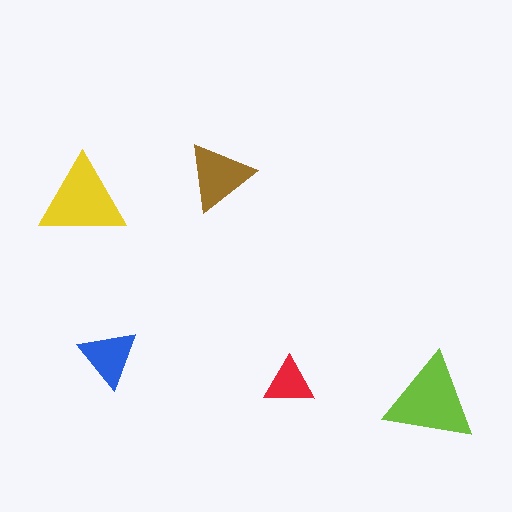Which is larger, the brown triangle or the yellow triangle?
The yellow one.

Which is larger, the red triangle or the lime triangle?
The lime one.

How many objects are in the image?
There are 5 objects in the image.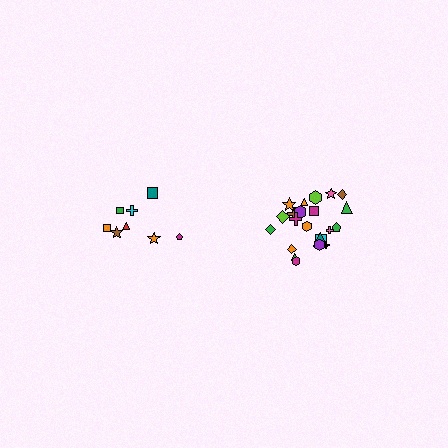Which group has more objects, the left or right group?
The right group.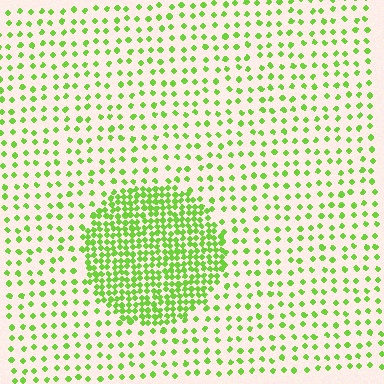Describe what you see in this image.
The image contains small lime elements arranged at two different densities. A circle-shaped region is visible where the elements are more densely packed than the surrounding area.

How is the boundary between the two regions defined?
The boundary is defined by a change in element density (approximately 2.9x ratio). All elements are the same color, size, and shape.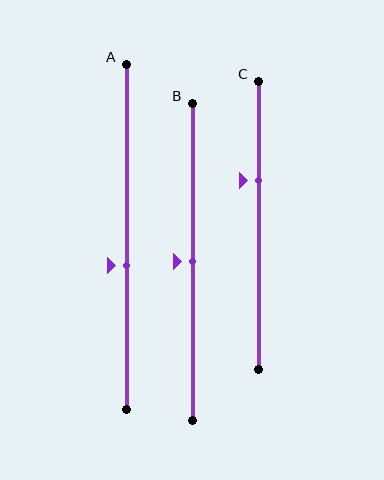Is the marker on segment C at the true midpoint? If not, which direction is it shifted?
No, the marker on segment C is shifted upward by about 16% of the segment length.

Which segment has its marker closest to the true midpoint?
Segment B has its marker closest to the true midpoint.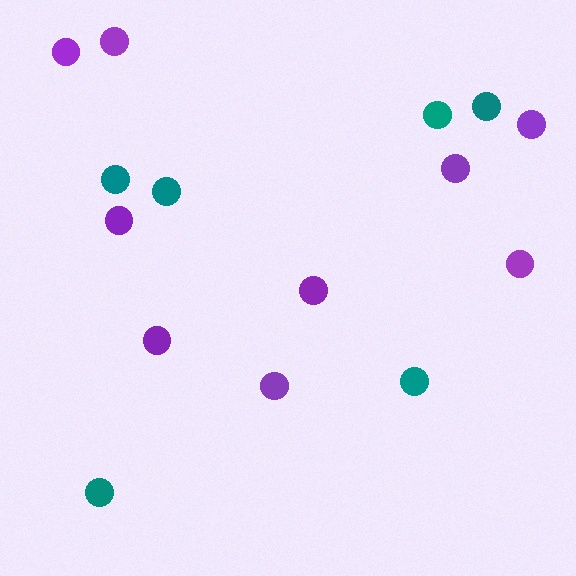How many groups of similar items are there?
There are 2 groups: one group of purple circles (9) and one group of teal circles (6).